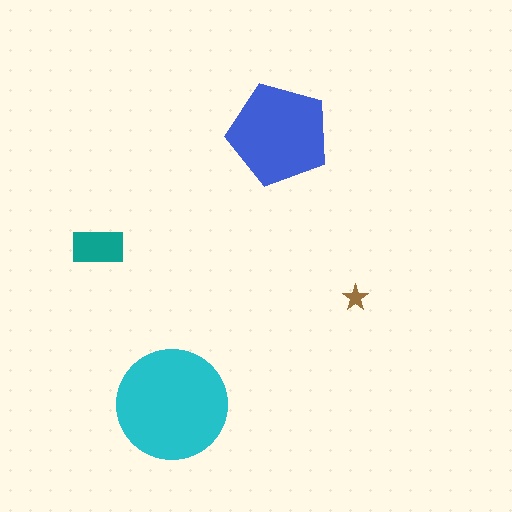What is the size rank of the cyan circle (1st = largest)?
1st.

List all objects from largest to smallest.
The cyan circle, the blue pentagon, the teal rectangle, the brown star.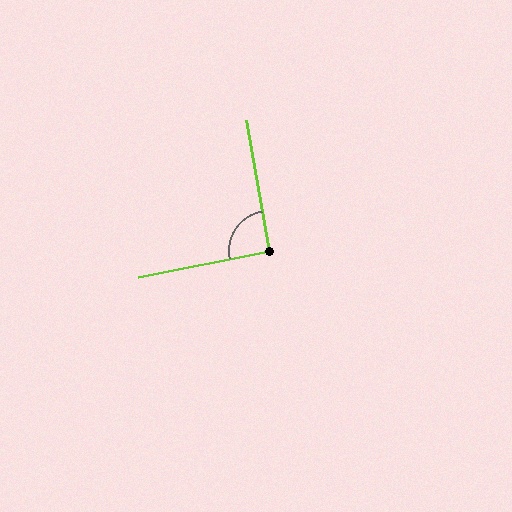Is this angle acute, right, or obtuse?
It is approximately a right angle.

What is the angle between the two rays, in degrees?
Approximately 92 degrees.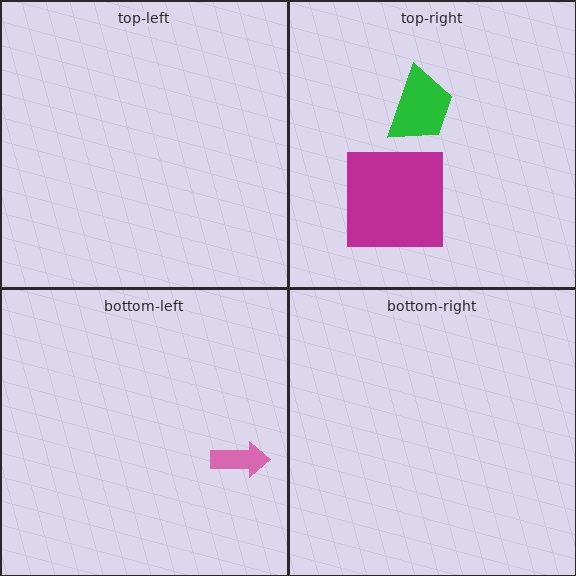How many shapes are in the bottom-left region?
1.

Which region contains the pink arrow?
The bottom-left region.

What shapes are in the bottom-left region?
The pink arrow.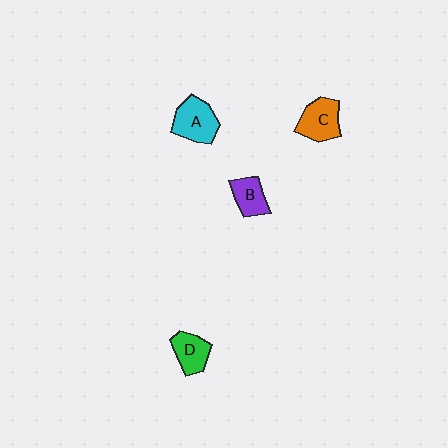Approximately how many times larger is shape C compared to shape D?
Approximately 1.2 times.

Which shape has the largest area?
Shape A (cyan).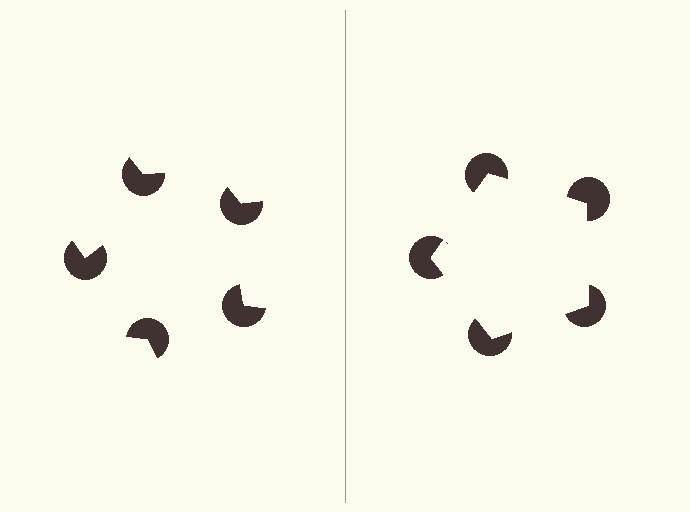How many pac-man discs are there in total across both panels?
10 — 5 on each side.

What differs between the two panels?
The pac-man discs are positioned identically on both sides; only the wedge orientations differ. On the right they align to a pentagon; on the left they are misaligned.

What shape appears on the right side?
An illusory pentagon.